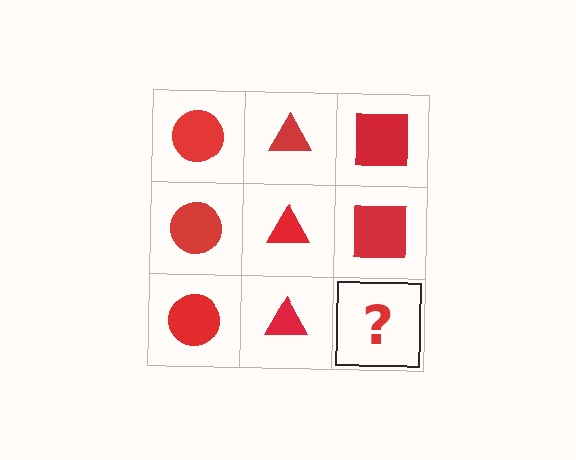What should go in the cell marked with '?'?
The missing cell should contain a red square.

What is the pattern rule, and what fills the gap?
The rule is that each column has a consistent shape. The gap should be filled with a red square.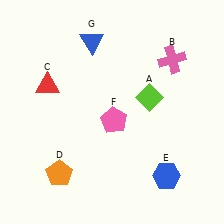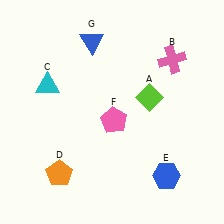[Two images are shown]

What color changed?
The triangle (C) changed from red in Image 1 to cyan in Image 2.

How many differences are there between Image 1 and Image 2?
There is 1 difference between the two images.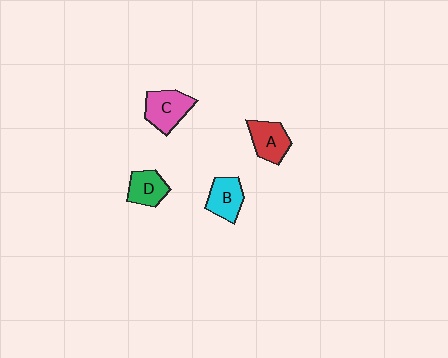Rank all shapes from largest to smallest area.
From largest to smallest: C (pink), A (red), B (cyan), D (green).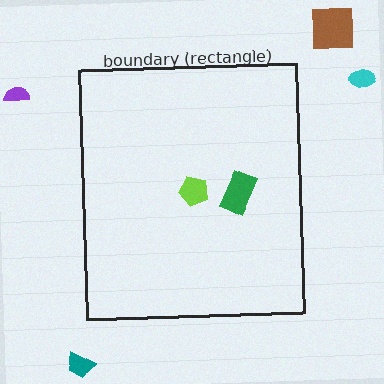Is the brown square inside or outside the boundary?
Outside.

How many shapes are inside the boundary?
2 inside, 4 outside.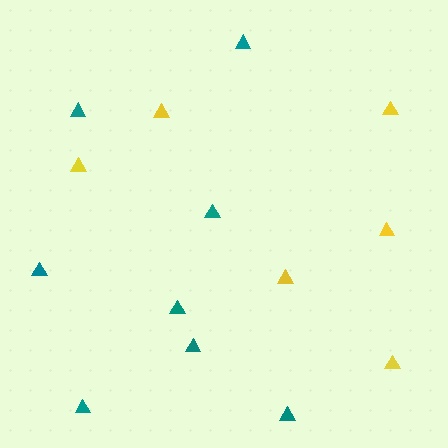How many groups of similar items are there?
There are 2 groups: one group of teal triangles (8) and one group of yellow triangles (6).